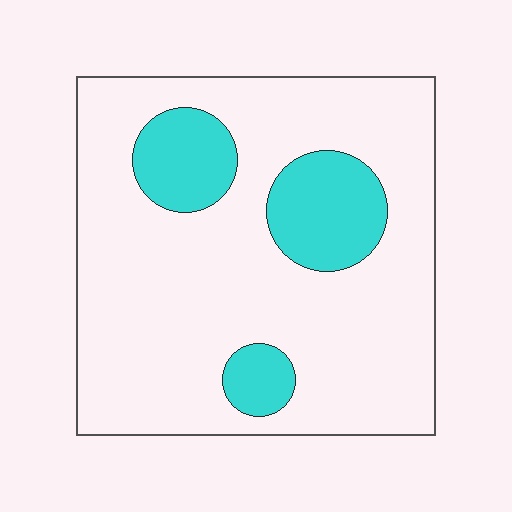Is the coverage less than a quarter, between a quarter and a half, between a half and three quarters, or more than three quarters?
Less than a quarter.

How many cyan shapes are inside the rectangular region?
3.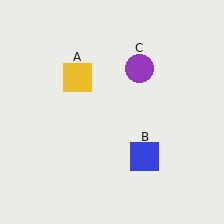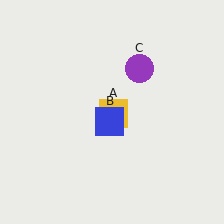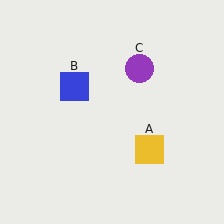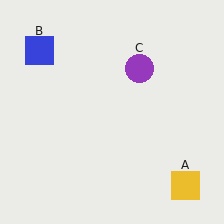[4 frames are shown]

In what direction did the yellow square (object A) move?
The yellow square (object A) moved down and to the right.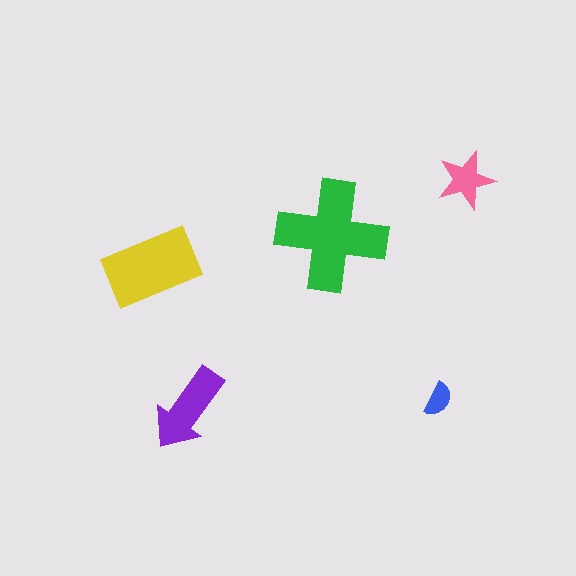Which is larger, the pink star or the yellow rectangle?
The yellow rectangle.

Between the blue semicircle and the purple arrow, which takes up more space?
The purple arrow.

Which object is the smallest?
The blue semicircle.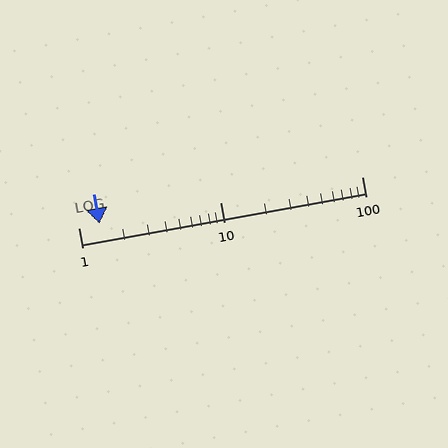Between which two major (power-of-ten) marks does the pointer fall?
The pointer is between 1 and 10.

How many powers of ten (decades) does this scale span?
The scale spans 2 decades, from 1 to 100.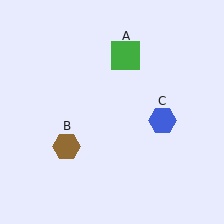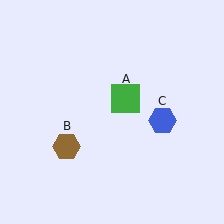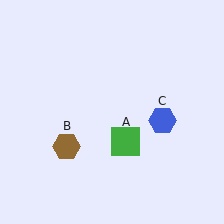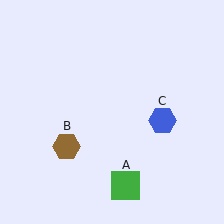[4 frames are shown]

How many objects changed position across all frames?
1 object changed position: green square (object A).